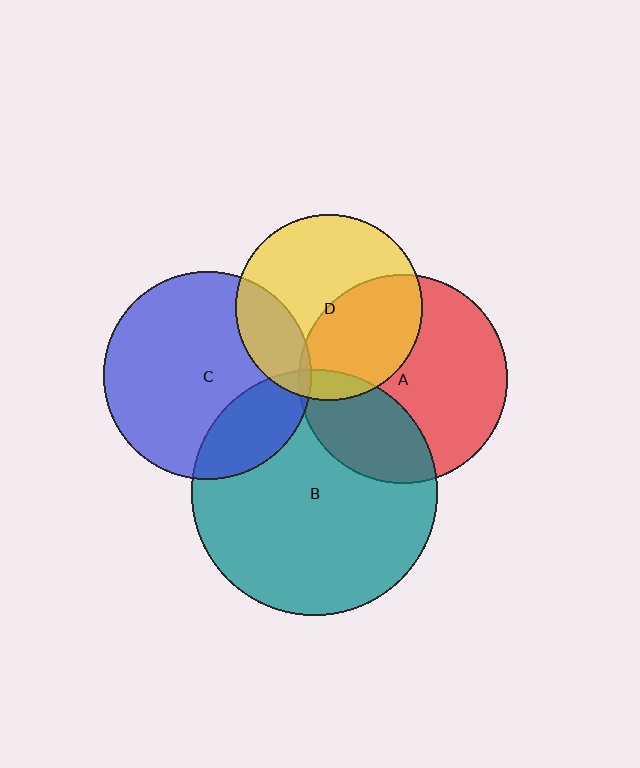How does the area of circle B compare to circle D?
Approximately 1.7 times.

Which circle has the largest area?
Circle B (teal).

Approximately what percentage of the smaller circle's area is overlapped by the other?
Approximately 20%.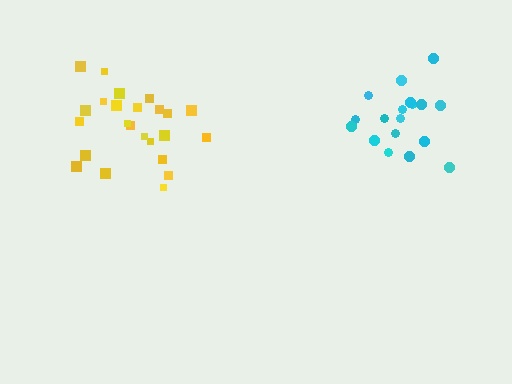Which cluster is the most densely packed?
Cyan.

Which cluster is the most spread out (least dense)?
Yellow.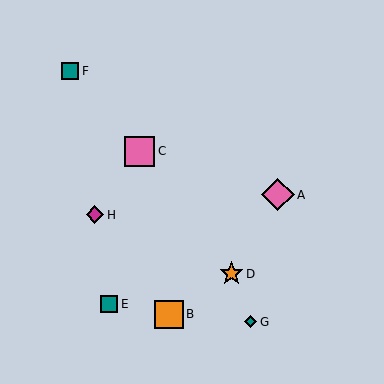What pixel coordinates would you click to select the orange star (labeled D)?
Click at (231, 274) to select the orange star D.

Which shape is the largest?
The pink diamond (labeled A) is the largest.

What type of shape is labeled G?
Shape G is a teal diamond.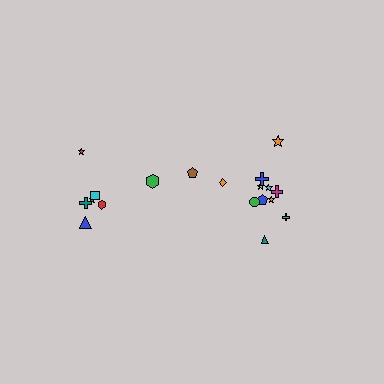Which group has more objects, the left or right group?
The right group.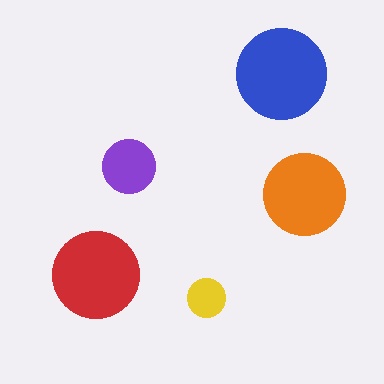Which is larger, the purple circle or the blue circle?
The blue one.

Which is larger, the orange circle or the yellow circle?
The orange one.